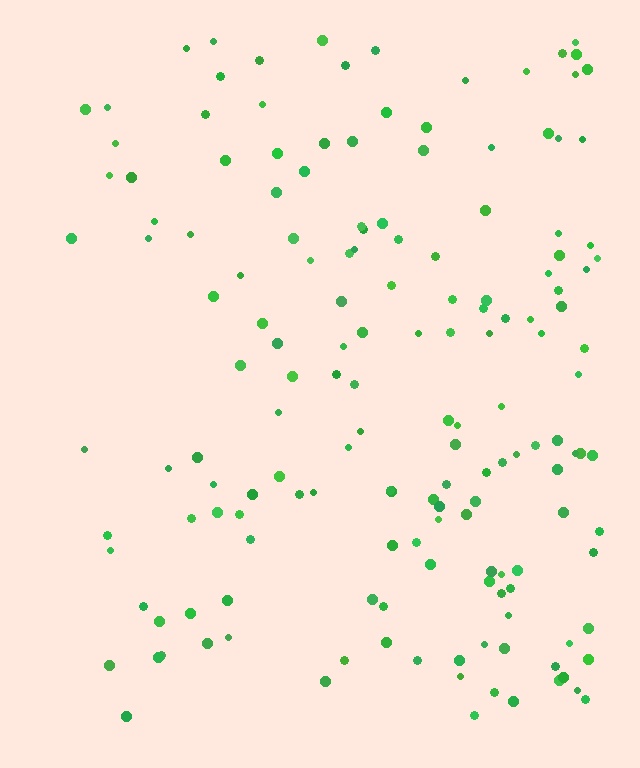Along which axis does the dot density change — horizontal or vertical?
Horizontal.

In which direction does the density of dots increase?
From left to right, with the right side densest.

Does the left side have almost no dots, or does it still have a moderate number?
Still a moderate number, just noticeably fewer than the right.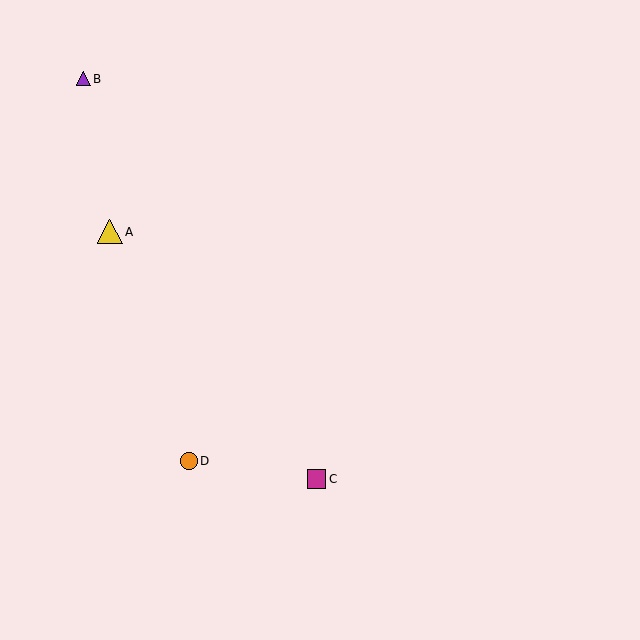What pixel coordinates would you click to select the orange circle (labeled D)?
Click at (189, 461) to select the orange circle D.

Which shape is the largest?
The yellow triangle (labeled A) is the largest.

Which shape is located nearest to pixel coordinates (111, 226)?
The yellow triangle (labeled A) at (110, 232) is nearest to that location.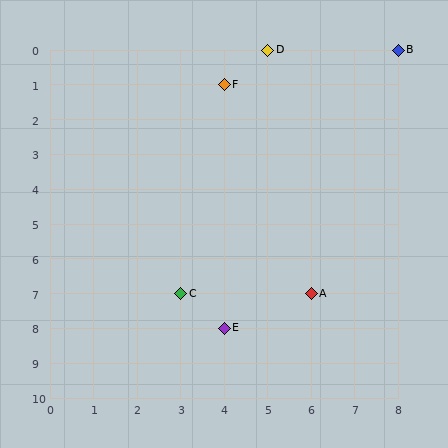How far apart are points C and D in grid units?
Points C and D are 2 columns and 7 rows apart (about 7.3 grid units diagonally).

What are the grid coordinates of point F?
Point F is at grid coordinates (4, 1).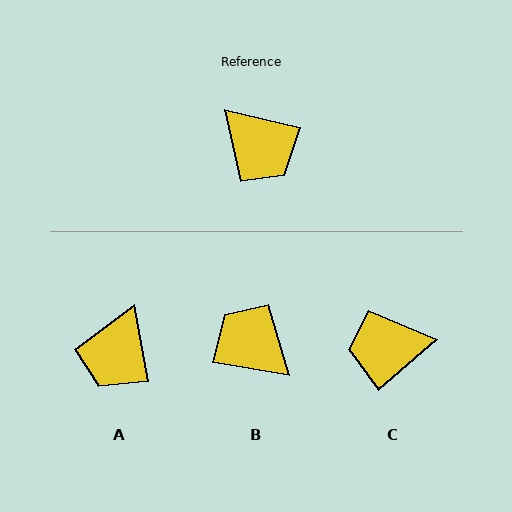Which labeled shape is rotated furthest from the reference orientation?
B, about 176 degrees away.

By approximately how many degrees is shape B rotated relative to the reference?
Approximately 176 degrees clockwise.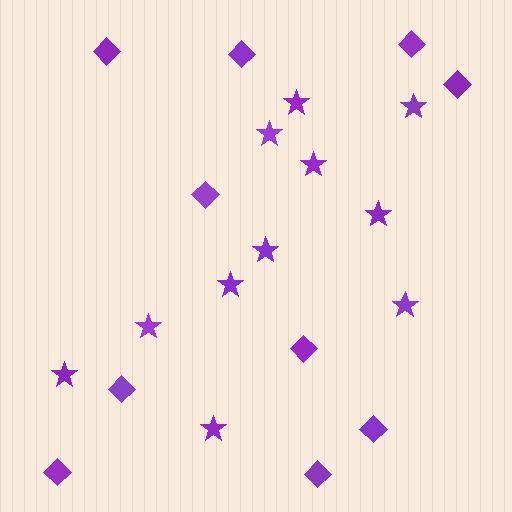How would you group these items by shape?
There are 2 groups: one group of stars (11) and one group of diamonds (10).